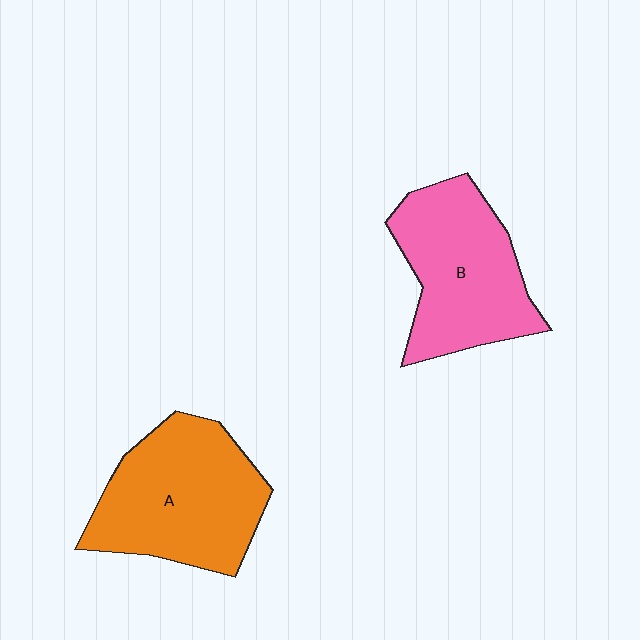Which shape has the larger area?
Shape A (orange).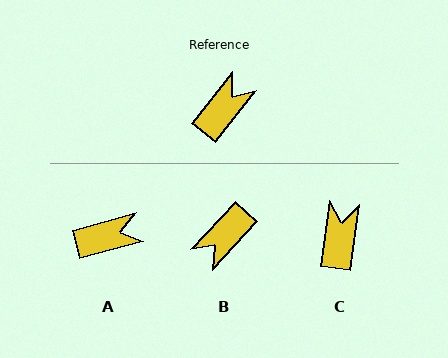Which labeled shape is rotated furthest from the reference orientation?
B, about 175 degrees away.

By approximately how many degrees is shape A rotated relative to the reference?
Approximately 36 degrees clockwise.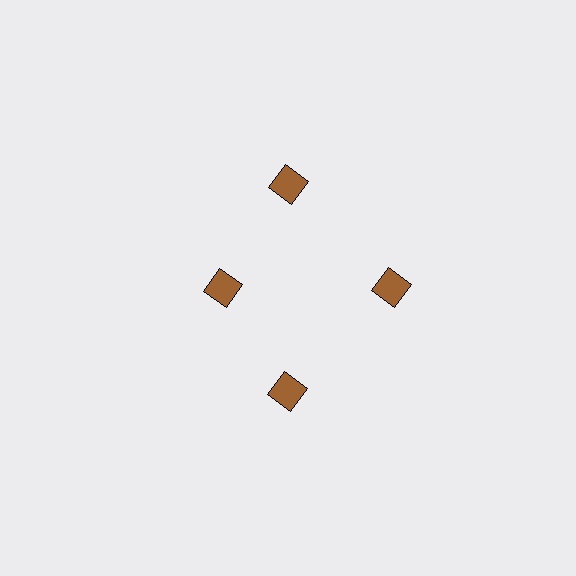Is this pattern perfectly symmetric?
No. The 4 brown diamonds are arranged in a ring, but one element near the 9 o'clock position is pulled inward toward the center, breaking the 4-fold rotational symmetry.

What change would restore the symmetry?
The symmetry would be restored by moving it outward, back onto the ring so that all 4 diamonds sit at equal angles and equal distance from the center.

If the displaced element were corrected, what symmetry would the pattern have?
It would have 4-fold rotational symmetry — the pattern would map onto itself every 90 degrees.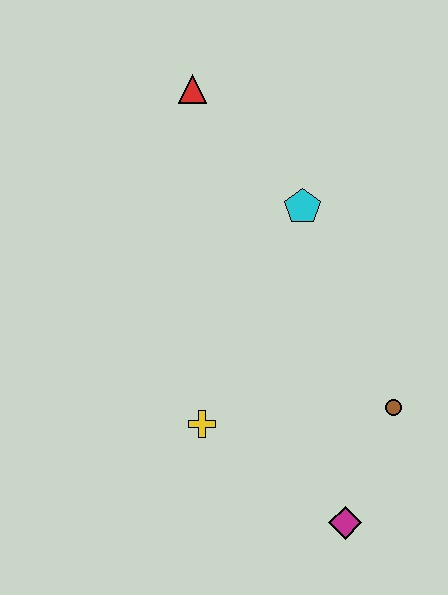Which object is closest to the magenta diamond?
The brown circle is closest to the magenta diamond.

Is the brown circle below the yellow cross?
No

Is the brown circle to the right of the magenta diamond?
Yes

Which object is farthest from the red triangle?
The magenta diamond is farthest from the red triangle.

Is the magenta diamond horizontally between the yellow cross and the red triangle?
No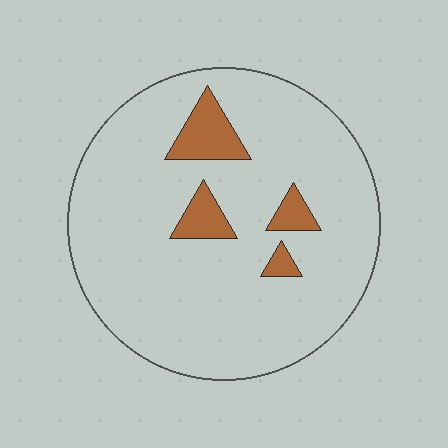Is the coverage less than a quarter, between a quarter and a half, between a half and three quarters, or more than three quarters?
Less than a quarter.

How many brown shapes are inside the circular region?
4.